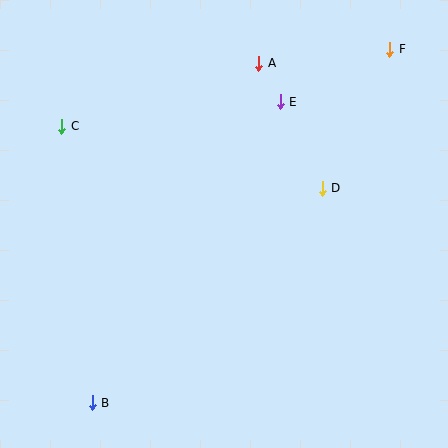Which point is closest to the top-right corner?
Point F is closest to the top-right corner.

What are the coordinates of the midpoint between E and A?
The midpoint between E and A is at (270, 83).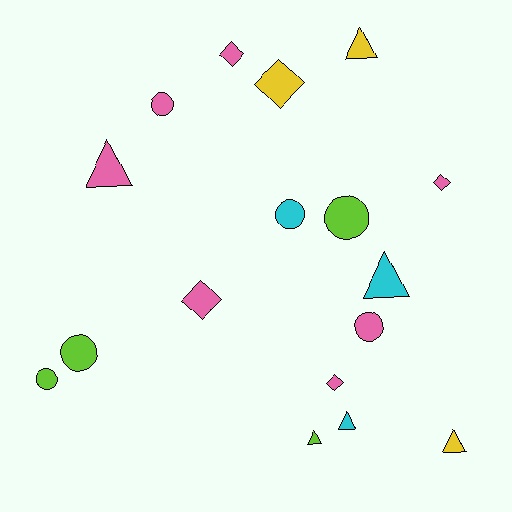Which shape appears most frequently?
Circle, with 6 objects.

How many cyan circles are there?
There is 1 cyan circle.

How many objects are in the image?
There are 17 objects.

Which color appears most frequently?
Pink, with 7 objects.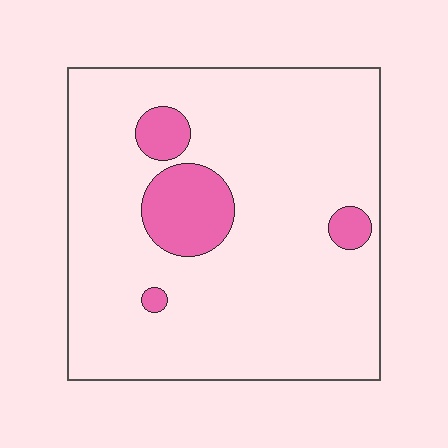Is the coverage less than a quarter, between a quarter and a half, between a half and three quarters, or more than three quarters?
Less than a quarter.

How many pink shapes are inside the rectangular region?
4.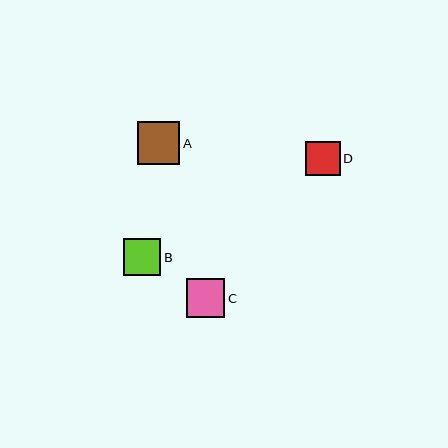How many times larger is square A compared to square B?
Square A is approximately 1.1 times the size of square B.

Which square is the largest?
Square A is the largest with a size of approximately 42 pixels.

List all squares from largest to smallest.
From largest to smallest: A, C, B, D.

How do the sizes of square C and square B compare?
Square C and square B are approximately the same size.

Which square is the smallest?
Square D is the smallest with a size of approximately 35 pixels.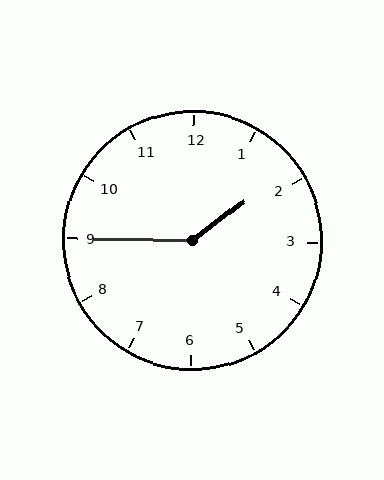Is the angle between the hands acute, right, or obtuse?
It is obtuse.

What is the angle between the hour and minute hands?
Approximately 142 degrees.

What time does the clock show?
1:45.